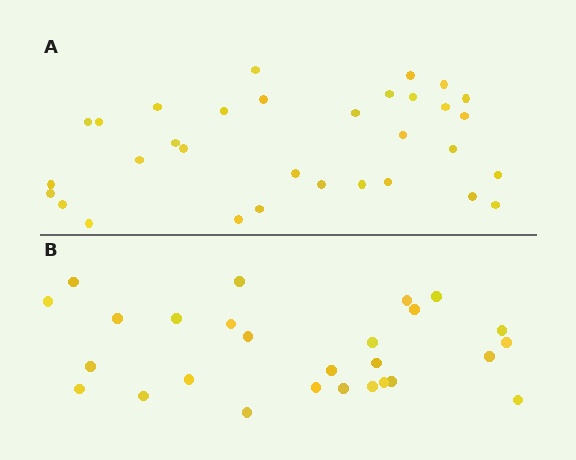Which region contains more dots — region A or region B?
Region A (the top region) has more dots.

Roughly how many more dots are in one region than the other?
Region A has about 5 more dots than region B.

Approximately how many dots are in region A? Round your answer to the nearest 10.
About 30 dots. (The exact count is 32, which rounds to 30.)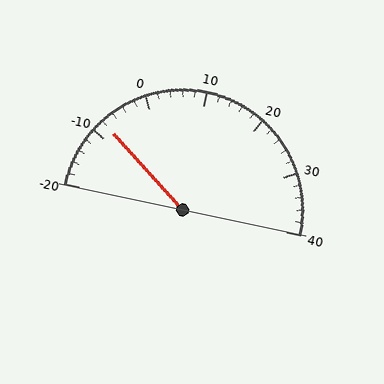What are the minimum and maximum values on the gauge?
The gauge ranges from -20 to 40.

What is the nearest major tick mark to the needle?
The nearest major tick mark is -10.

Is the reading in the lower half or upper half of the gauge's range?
The reading is in the lower half of the range (-20 to 40).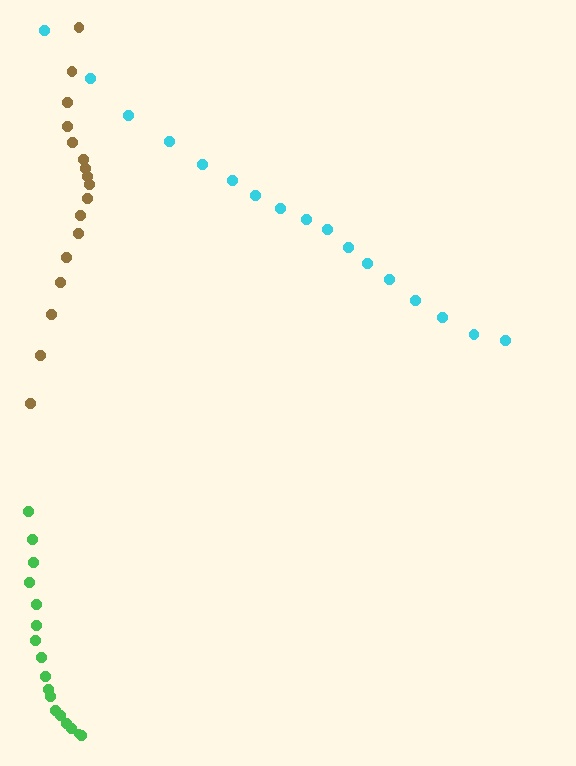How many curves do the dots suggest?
There are 3 distinct paths.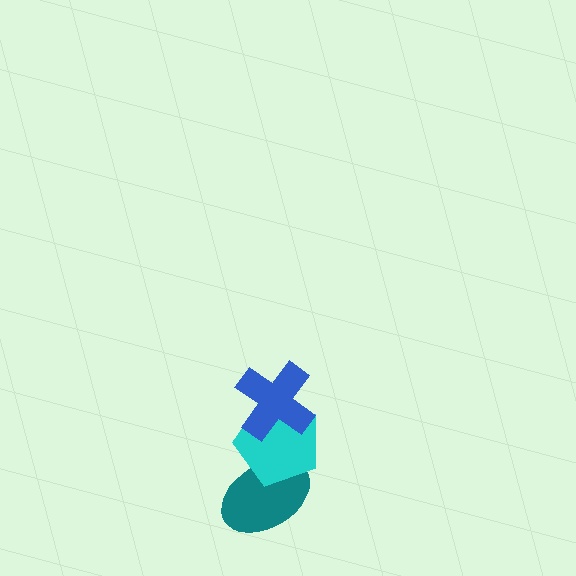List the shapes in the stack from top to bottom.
From top to bottom: the blue cross, the cyan pentagon, the teal ellipse.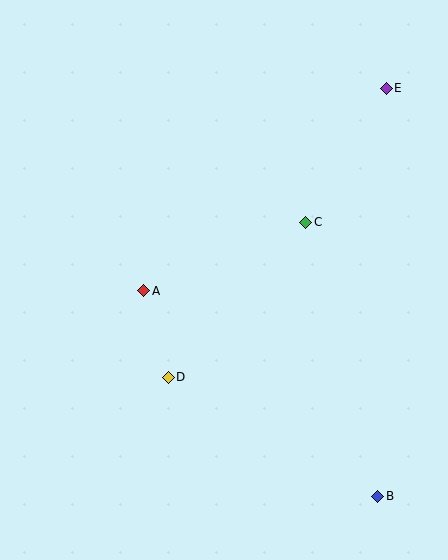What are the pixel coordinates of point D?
Point D is at (168, 377).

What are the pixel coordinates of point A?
Point A is at (144, 291).